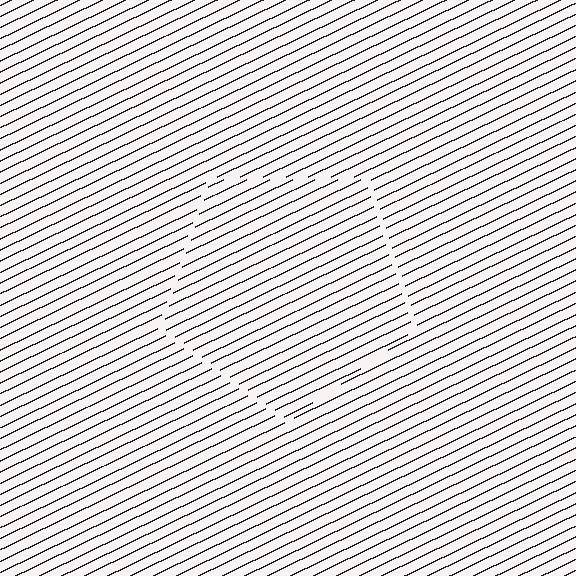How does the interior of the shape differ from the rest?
The interior of the shape contains the same grating, shifted by half a period — the contour is defined by the phase discontinuity where line-ends from the inner and outer gratings abut.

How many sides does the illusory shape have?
5 sides — the line-ends trace a pentagon.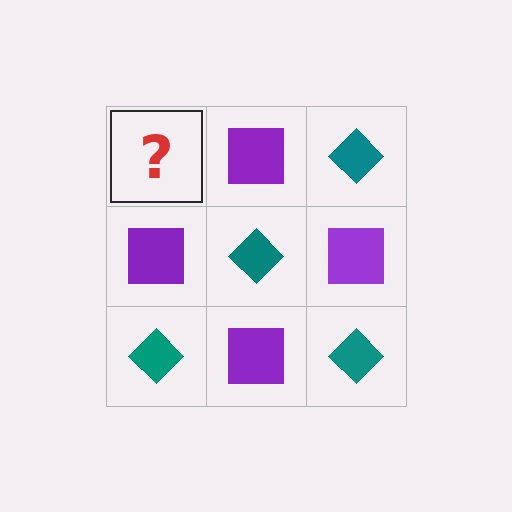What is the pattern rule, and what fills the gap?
The rule is that it alternates teal diamond and purple square in a checkerboard pattern. The gap should be filled with a teal diamond.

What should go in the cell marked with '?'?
The missing cell should contain a teal diamond.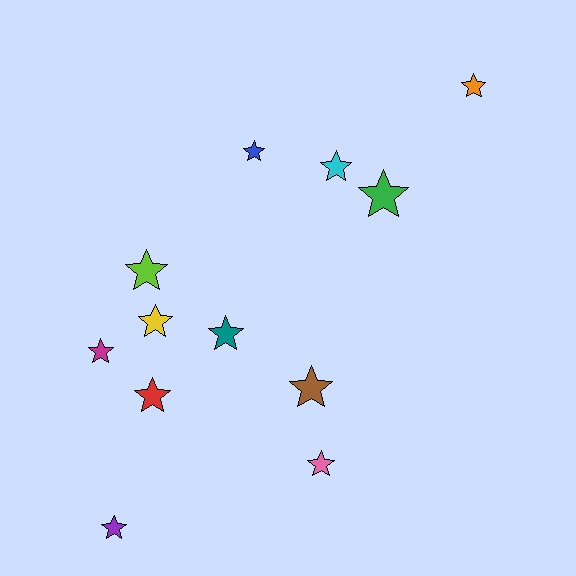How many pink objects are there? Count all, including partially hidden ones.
There is 1 pink object.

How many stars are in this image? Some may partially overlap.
There are 12 stars.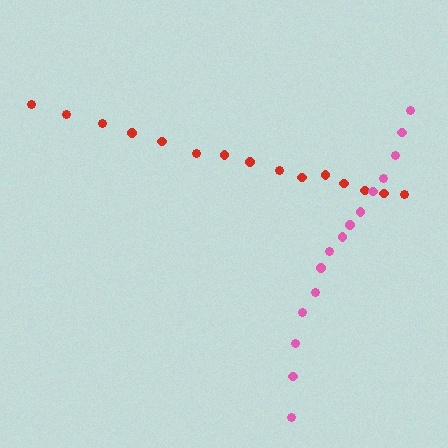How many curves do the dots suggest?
There are 2 distinct paths.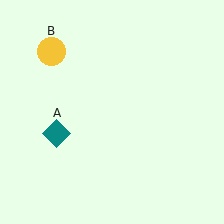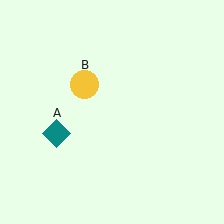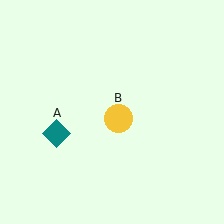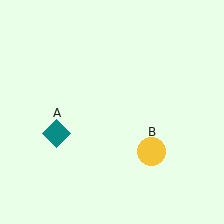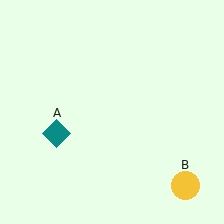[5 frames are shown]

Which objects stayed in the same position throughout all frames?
Teal diamond (object A) remained stationary.